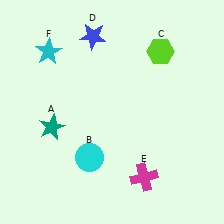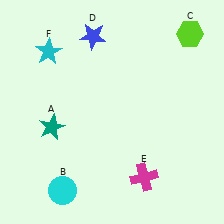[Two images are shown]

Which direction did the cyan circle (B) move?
The cyan circle (B) moved down.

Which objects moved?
The objects that moved are: the cyan circle (B), the lime hexagon (C).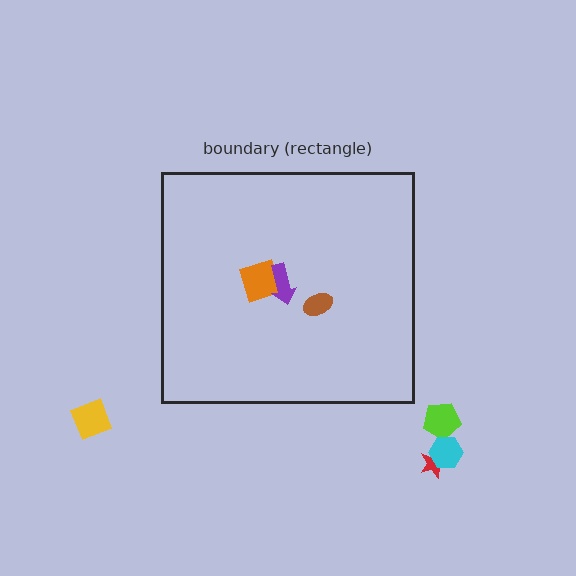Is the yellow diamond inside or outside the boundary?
Outside.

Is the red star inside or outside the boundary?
Outside.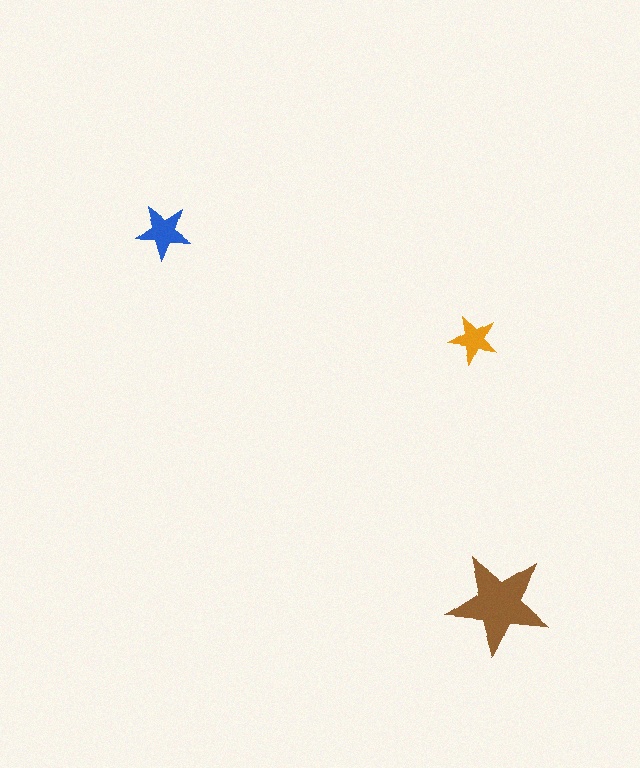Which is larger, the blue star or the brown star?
The brown one.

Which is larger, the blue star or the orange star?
The blue one.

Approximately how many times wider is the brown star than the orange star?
About 2 times wider.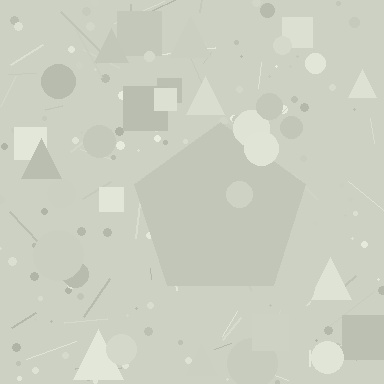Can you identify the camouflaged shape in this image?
The camouflaged shape is a pentagon.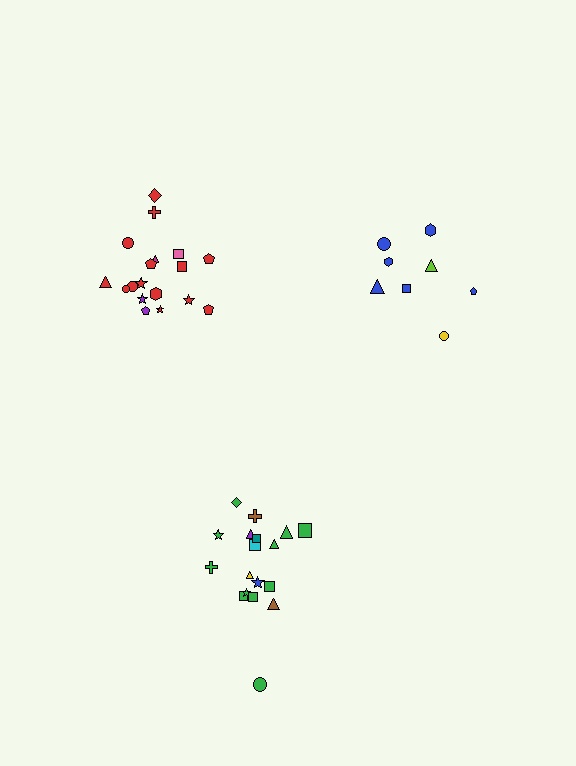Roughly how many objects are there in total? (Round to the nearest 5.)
Roughly 45 objects in total.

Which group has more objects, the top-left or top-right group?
The top-left group.